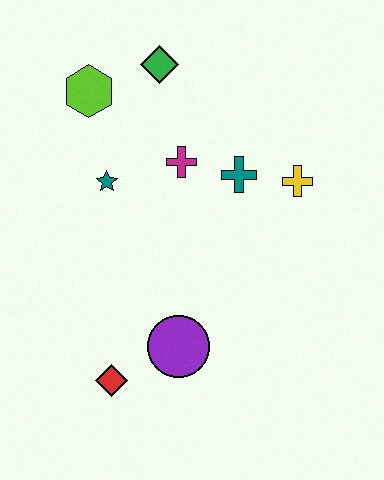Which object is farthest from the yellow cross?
The red diamond is farthest from the yellow cross.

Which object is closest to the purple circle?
The red diamond is closest to the purple circle.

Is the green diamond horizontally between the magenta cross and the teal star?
Yes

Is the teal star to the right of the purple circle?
No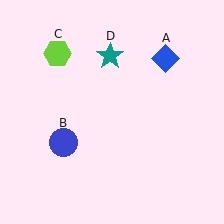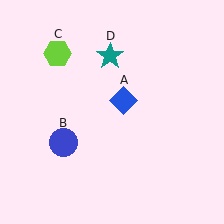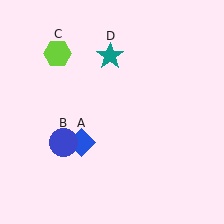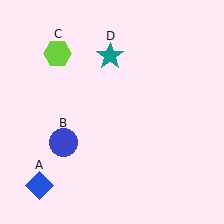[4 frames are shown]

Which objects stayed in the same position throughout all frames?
Blue circle (object B) and lime hexagon (object C) and teal star (object D) remained stationary.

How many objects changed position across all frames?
1 object changed position: blue diamond (object A).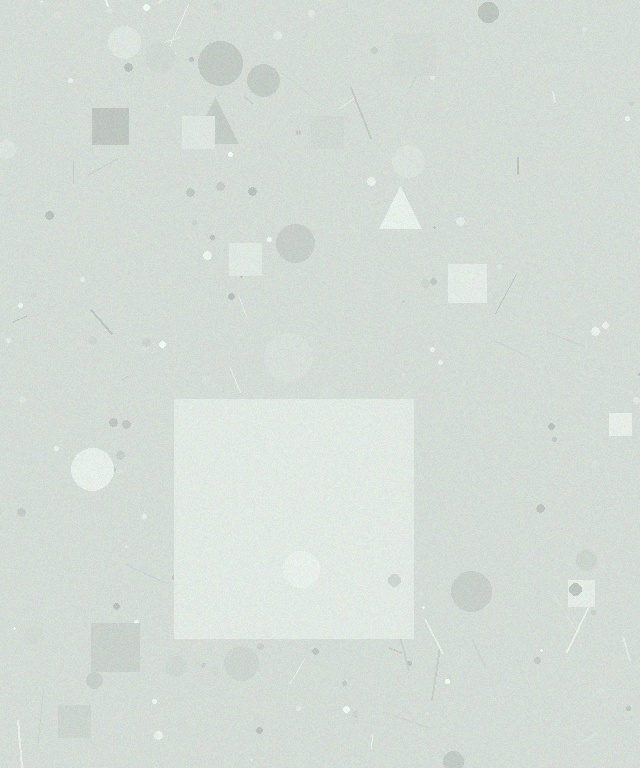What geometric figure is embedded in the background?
A square is embedded in the background.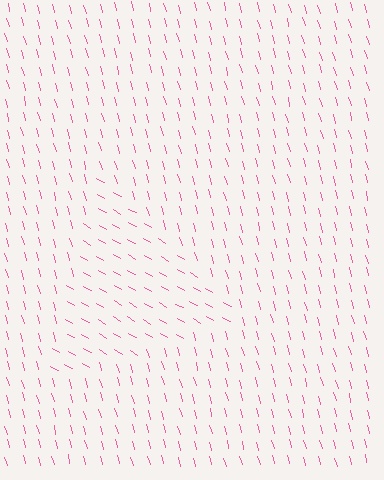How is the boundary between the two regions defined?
The boundary is defined purely by a change in line orientation (approximately 45 degrees difference). All lines are the same color and thickness.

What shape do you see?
I see a triangle.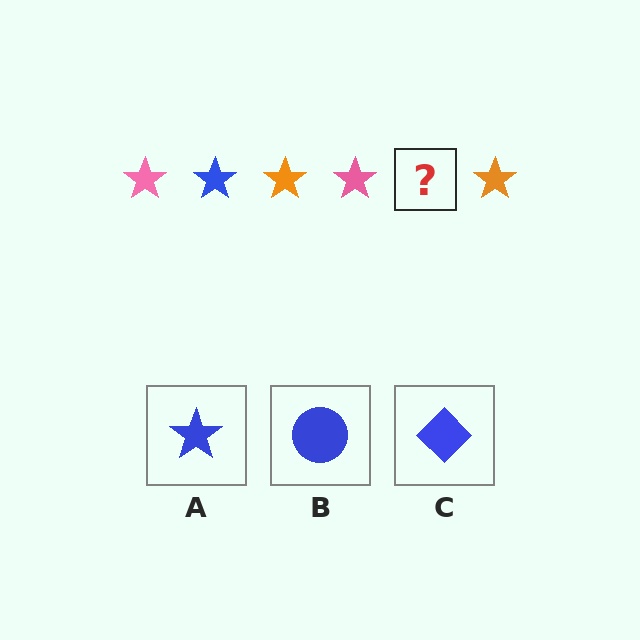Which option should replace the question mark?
Option A.